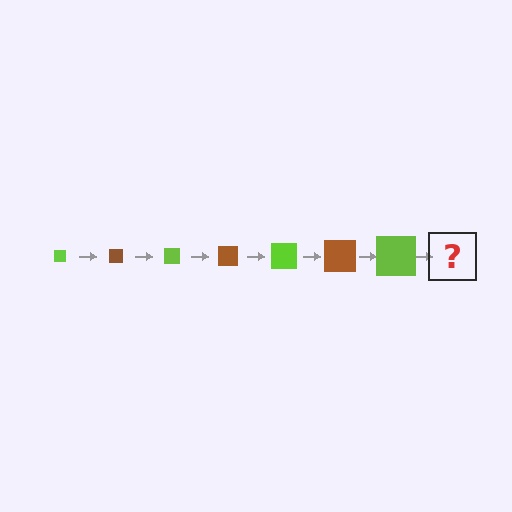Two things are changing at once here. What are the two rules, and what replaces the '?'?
The two rules are that the square grows larger each step and the color cycles through lime and brown. The '?' should be a brown square, larger than the previous one.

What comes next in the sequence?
The next element should be a brown square, larger than the previous one.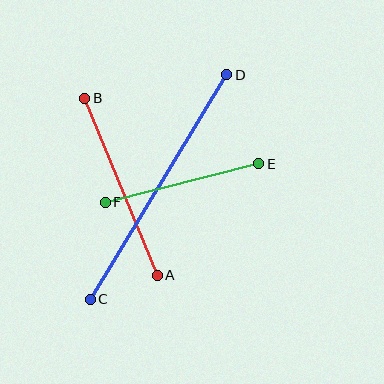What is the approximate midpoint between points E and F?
The midpoint is at approximately (182, 183) pixels.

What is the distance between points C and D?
The distance is approximately 262 pixels.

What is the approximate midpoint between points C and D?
The midpoint is at approximately (158, 187) pixels.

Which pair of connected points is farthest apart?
Points C and D are farthest apart.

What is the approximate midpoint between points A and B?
The midpoint is at approximately (121, 187) pixels.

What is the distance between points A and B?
The distance is approximately 191 pixels.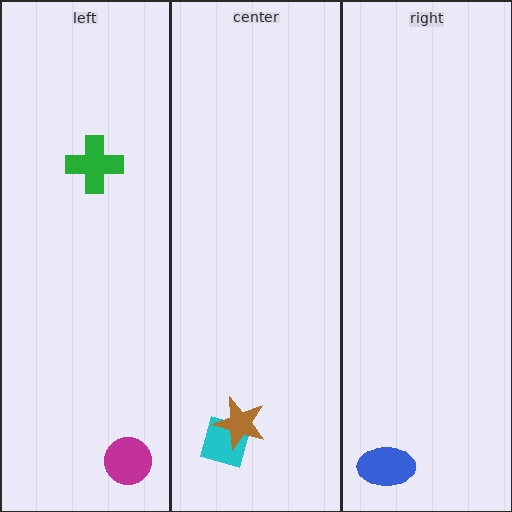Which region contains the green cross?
The left region.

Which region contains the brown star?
The center region.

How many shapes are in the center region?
2.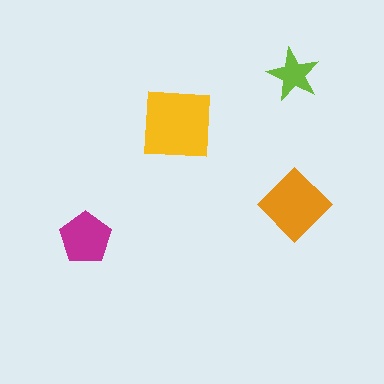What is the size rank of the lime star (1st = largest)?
4th.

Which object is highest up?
The lime star is topmost.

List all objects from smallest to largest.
The lime star, the magenta pentagon, the orange diamond, the yellow square.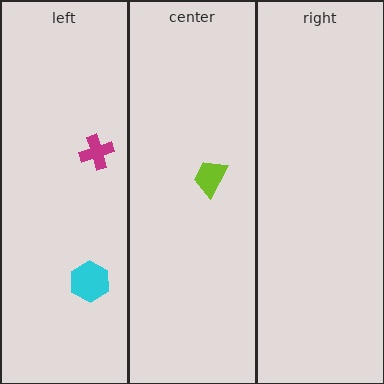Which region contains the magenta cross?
The left region.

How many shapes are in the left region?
2.